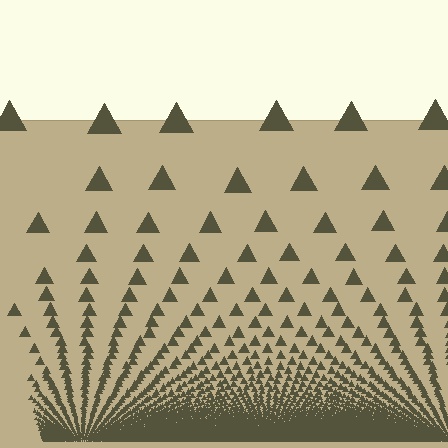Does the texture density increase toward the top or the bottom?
Density increases toward the bottom.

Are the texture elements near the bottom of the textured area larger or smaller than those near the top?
Smaller. The gradient is inverted — elements near the bottom are smaller and denser.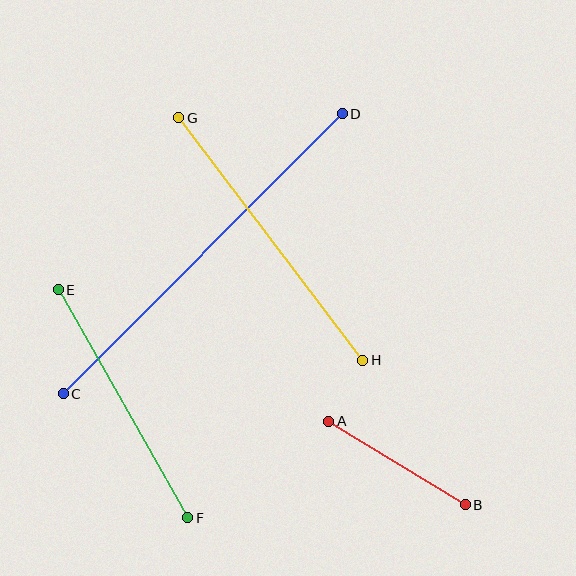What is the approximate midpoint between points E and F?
The midpoint is at approximately (123, 404) pixels.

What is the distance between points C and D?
The distance is approximately 395 pixels.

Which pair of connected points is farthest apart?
Points C and D are farthest apart.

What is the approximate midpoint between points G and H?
The midpoint is at approximately (271, 239) pixels.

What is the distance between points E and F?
The distance is approximately 262 pixels.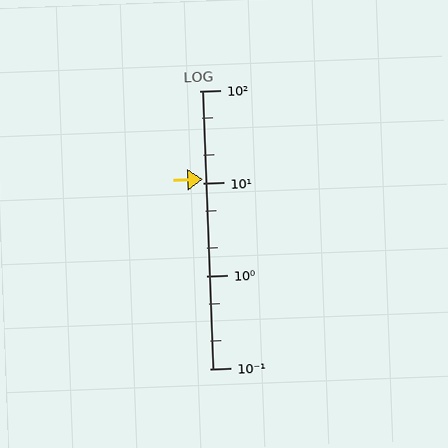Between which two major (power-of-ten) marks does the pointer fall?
The pointer is between 10 and 100.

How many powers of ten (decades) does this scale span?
The scale spans 3 decades, from 0.1 to 100.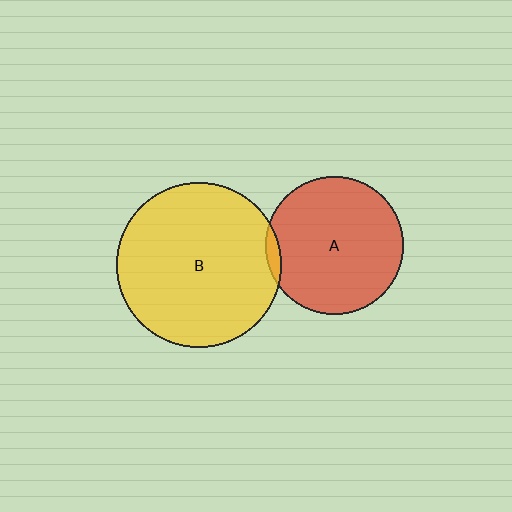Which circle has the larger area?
Circle B (yellow).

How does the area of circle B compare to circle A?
Approximately 1.4 times.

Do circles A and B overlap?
Yes.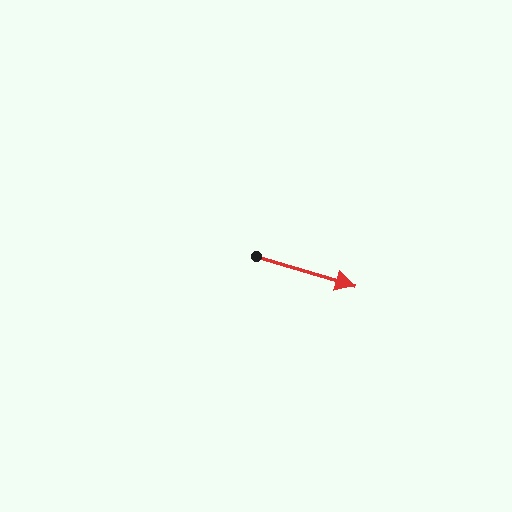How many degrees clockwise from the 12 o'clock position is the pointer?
Approximately 107 degrees.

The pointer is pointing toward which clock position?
Roughly 4 o'clock.